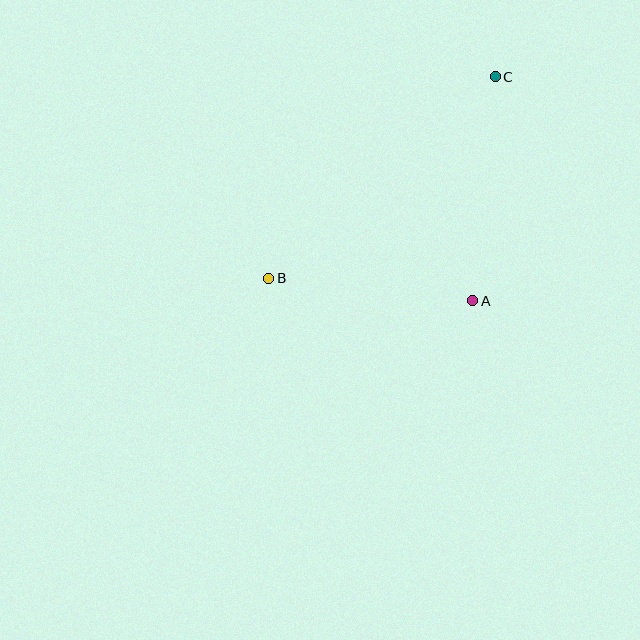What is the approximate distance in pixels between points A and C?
The distance between A and C is approximately 225 pixels.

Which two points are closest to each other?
Points A and B are closest to each other.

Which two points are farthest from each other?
Points B and C are farthest from each other.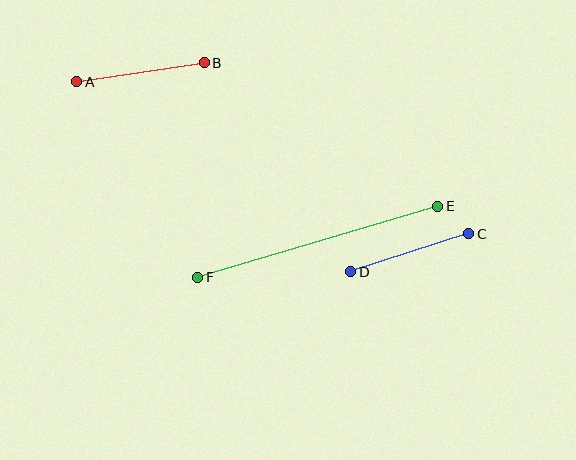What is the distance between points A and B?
The distance is approximately 129 pixels.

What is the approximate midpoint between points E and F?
The midpoint is at approximately (318, 242) pixels.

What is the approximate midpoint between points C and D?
The midpoint is at approximately (410, 253) pixels.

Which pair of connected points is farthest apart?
Points E and F are farthest apart.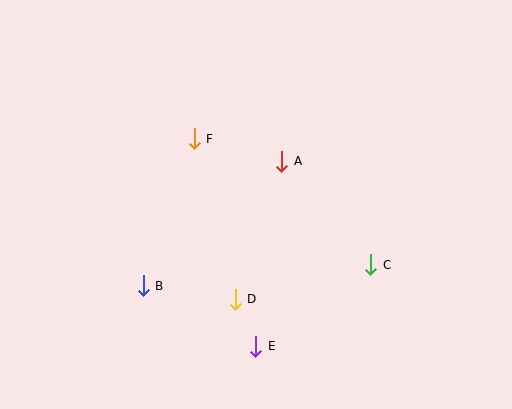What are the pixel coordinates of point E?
Point E is at (256, 346).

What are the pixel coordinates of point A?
Point A is at (282, 161).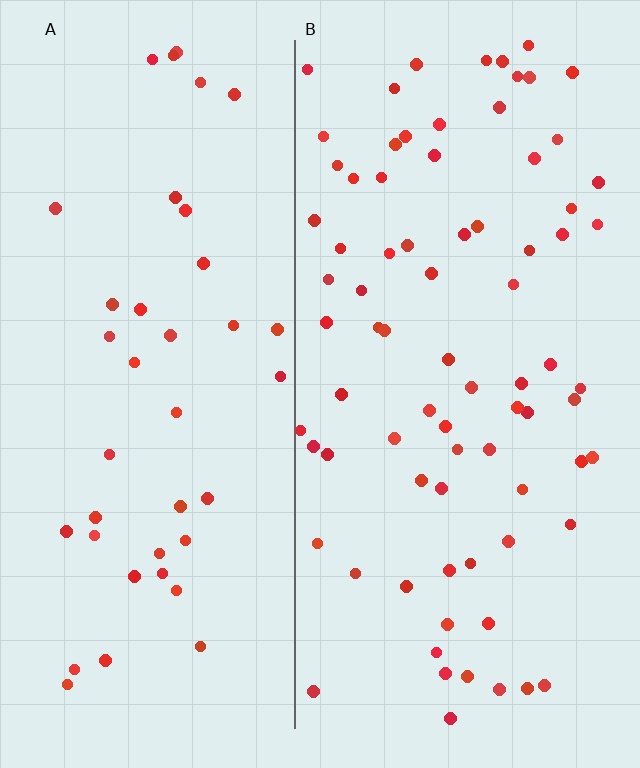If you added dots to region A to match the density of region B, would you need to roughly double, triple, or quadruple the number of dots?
Approximately double.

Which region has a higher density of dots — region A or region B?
B (the right).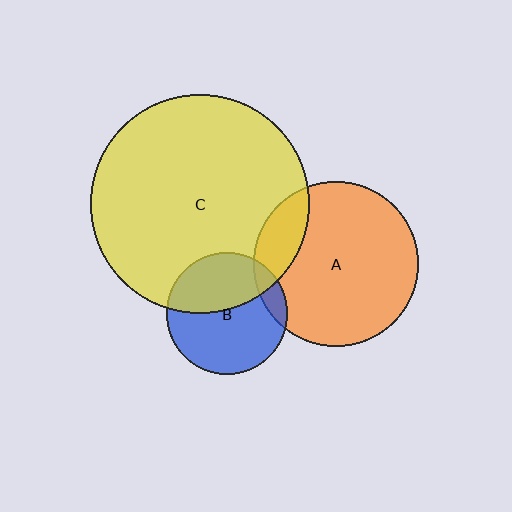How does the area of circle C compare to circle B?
Approximately 3.3 times.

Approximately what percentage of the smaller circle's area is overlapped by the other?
Approximately 15%.